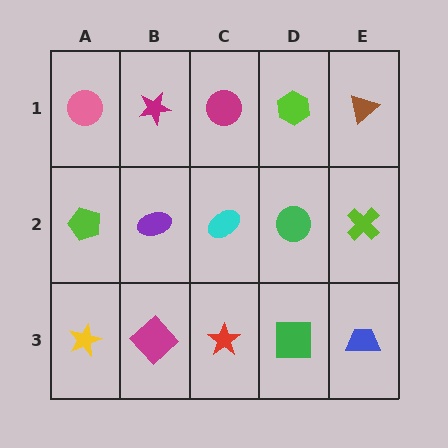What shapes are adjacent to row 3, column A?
A lime pentagon (row 2, column A), a magenta diamond (row 3, column B).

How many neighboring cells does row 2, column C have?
4.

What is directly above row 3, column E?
A lime cross.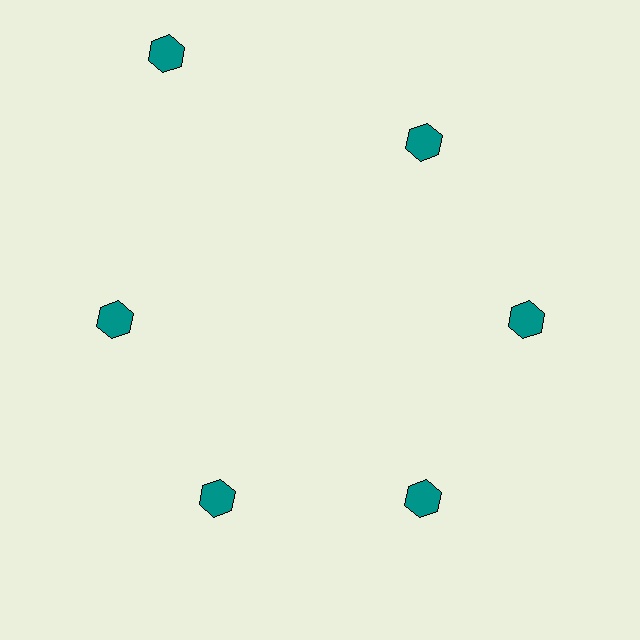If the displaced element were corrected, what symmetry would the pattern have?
It would have 6-fold rotational symmetry — the pattern would map onto itself every 60 degrees.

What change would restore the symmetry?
The symmetry would be restored by moving it inward, back onto the ring so that all 6 hexagons sit at equal angles and equal distance from the center.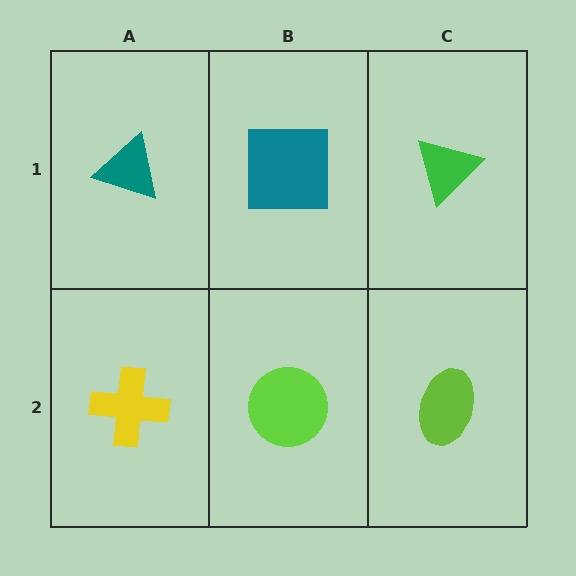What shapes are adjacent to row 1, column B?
A lime circle (row 2, column B), a teal triangle (row 1, column A), a green triangle (row 1, column C).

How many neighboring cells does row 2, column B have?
3.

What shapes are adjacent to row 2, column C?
A green triangle (row 1, column C), a lime circle (row 2, column B).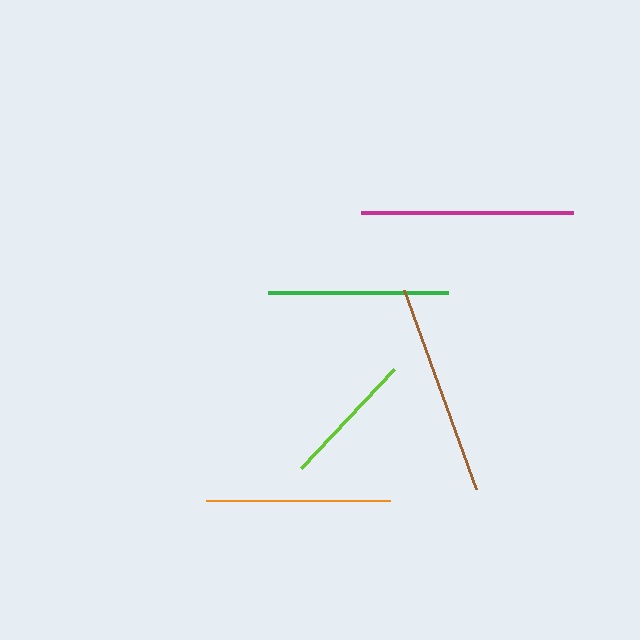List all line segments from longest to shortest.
From longest to shortest: magenta, brown, orange, green, lime.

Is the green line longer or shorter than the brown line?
The brown line is longer than the green line.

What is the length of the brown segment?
The brown segment is approximately 212 pixels long.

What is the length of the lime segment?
The lime segment is approximately 136 pixels long.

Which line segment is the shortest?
The lime line is the shortest at approximately 136 pixels.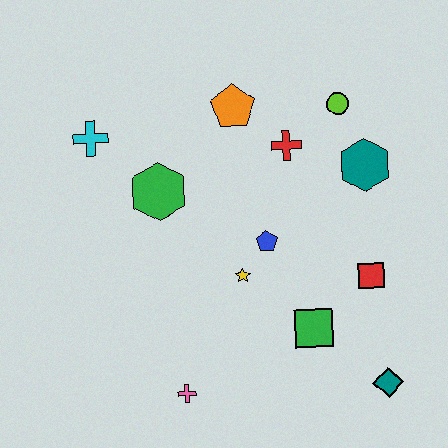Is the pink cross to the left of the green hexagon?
No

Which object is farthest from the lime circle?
The pink cross is farthest from the lime circle.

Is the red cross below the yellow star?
No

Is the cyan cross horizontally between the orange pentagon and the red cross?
No